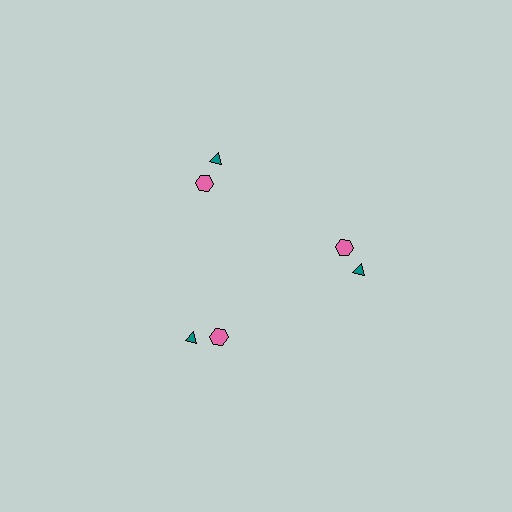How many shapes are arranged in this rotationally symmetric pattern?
There are 6 shapes, arranged in 3 groups of 2.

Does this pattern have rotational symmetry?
Yes, this pattern has 3-fold rotational symmetry. It looks the same after rotating 120 degrees around the center.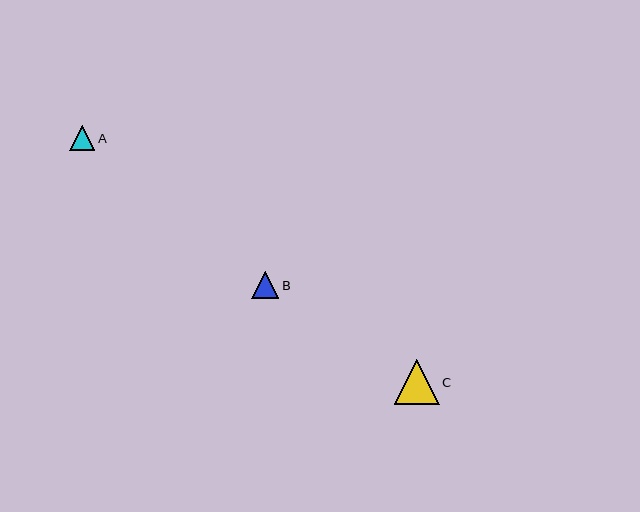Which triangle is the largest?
Triangle C is the largest with a size of approximately 45 pixels.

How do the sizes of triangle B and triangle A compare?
Triangle B and triangle A are approximately the same size.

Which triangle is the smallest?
Triangle A is the smallest with a size of approximately 25 pixels.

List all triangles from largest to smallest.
From largest to smallest: C, B, A.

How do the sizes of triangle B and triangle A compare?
Triangle B and triangle A are approximately the same size.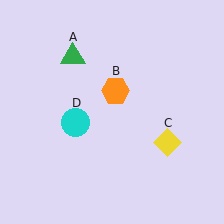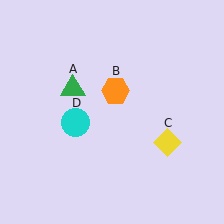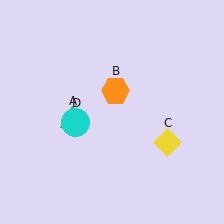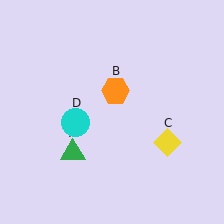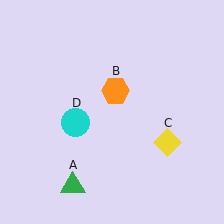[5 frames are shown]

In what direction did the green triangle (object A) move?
The green triangle (object A) moved down.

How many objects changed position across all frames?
1 object changed position: green triangle (object A).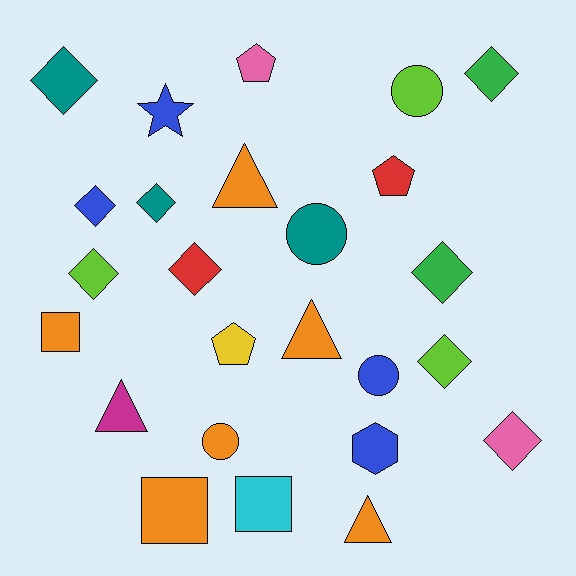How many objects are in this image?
There are 25 objects.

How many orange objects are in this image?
There are 6 orange objects.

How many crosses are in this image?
There are no crosses.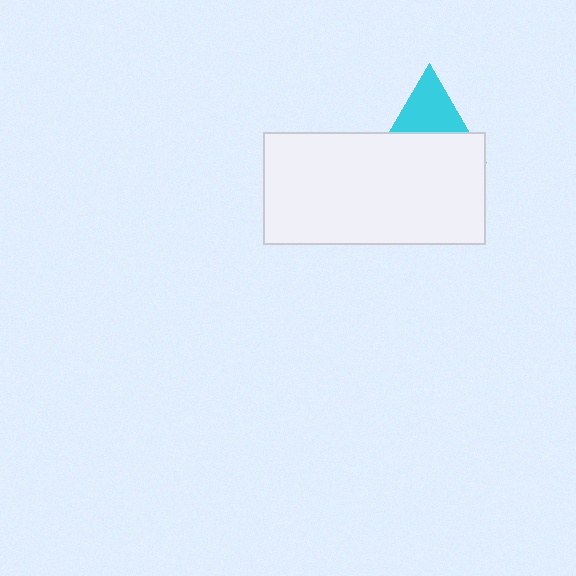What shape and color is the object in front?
The object in front is a white rectangle.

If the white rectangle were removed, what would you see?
You would see the complete cyan triangle.